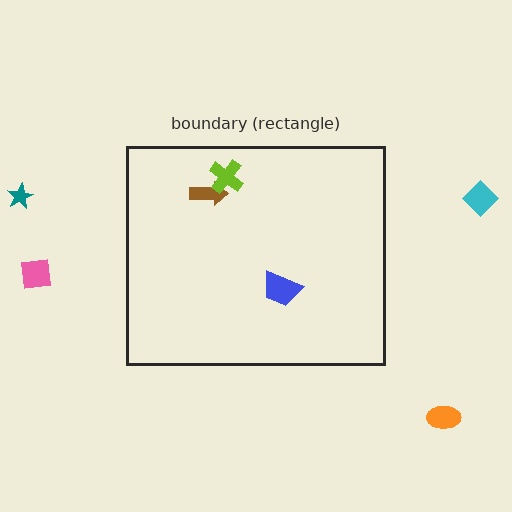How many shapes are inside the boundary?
3 inside, 4 outside.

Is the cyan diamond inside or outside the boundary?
Outside.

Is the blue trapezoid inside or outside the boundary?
Inside.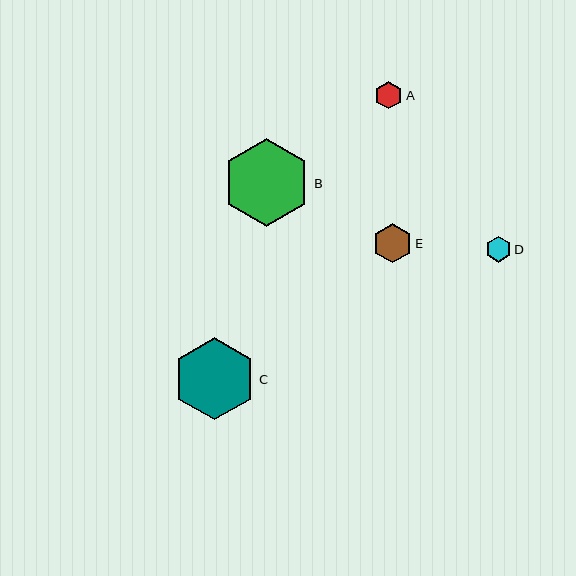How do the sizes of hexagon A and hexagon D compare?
Hexagon A and hexagon D are approximately the same size.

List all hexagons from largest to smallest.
From largest to smallest: B, C, E, A, D.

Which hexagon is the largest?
Hexagon B is the largest with a size of approximately 88 pixels.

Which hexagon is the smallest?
Hexagon D is the smallest with a size of approximately 26 pixels.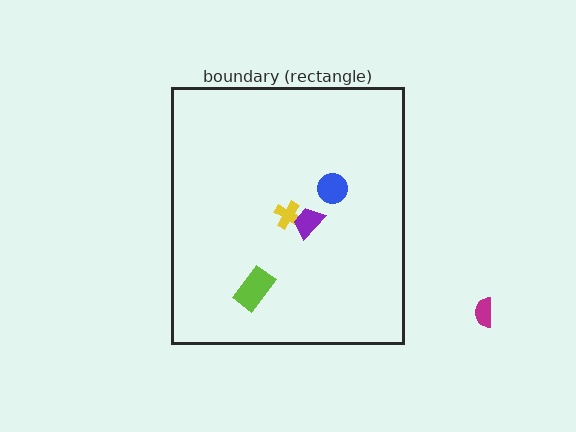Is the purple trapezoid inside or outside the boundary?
Inside.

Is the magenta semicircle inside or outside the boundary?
Outside.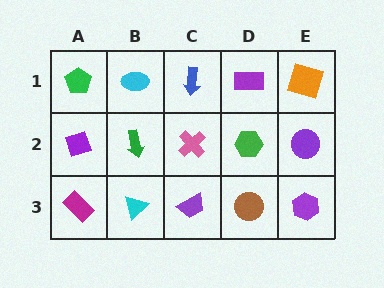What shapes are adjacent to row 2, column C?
A blue arrow (row 1, column C), a purple trapezoid (row 3, column C), a green arrow (row 2, column B), a green hexagon (row 2, column D).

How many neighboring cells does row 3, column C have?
3.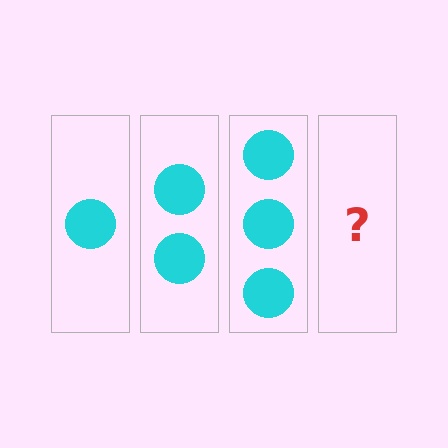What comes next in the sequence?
The next element should be 4 circles.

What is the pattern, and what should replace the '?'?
The pattern is that each step adds one more circle. The '?' should be 4 circles.